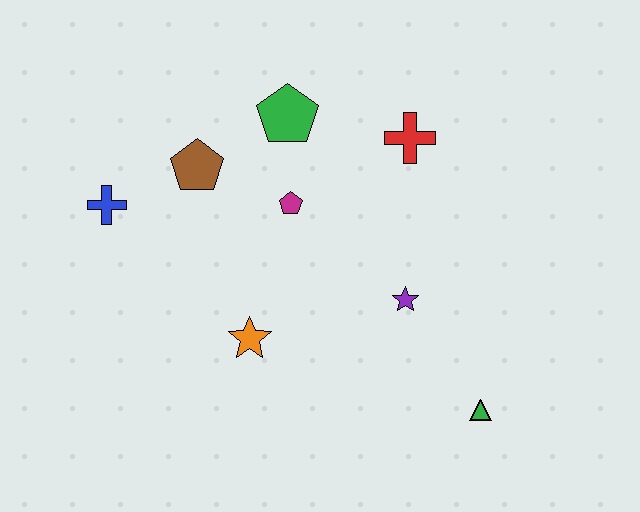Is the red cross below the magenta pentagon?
No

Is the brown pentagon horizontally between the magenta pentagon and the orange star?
No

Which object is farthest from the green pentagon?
The green triangle is farthest from the green pentagon.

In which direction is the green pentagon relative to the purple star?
The green pentagon is above the purple star.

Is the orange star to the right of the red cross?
No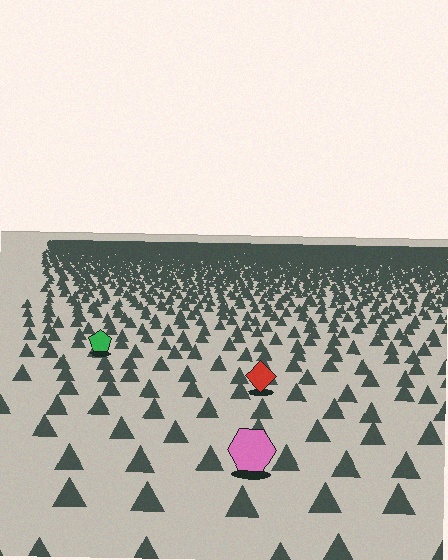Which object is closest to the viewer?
The pink hexagon is closest. The texture marks near it are larger and more spread out.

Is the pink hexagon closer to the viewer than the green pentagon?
Yes. The pink hexagon is closer — you can tell from the texture gradient: the ground texture is coarser near it.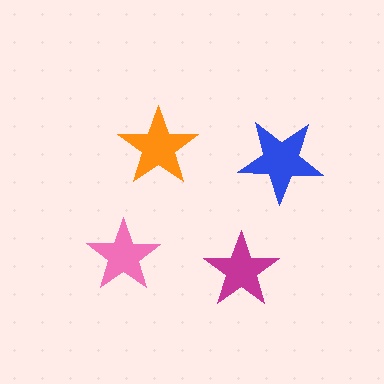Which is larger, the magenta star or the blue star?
The blue one.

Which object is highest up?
The orange star is topmost.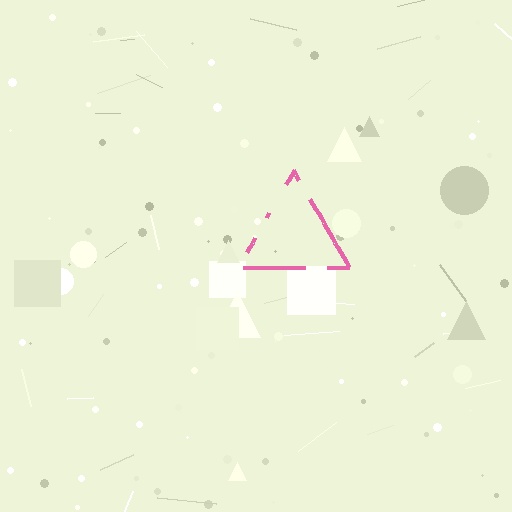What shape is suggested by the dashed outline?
The dashed outline suggests a triangle.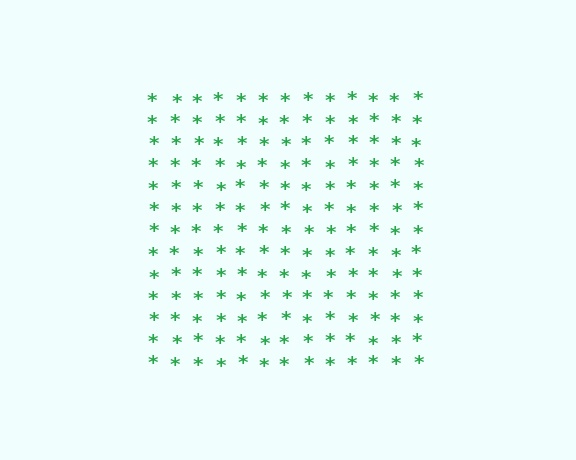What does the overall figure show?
The overall figure shows a square.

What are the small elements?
The small elements are asterisks.